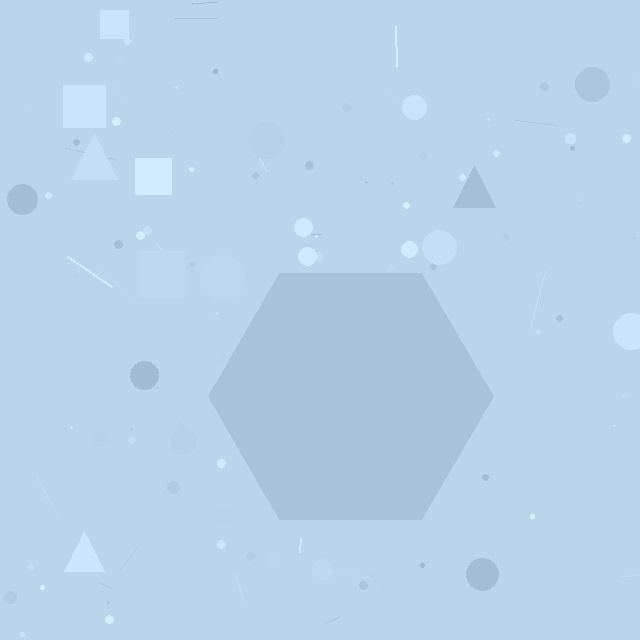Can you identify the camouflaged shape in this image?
The camouflaged shape is a hexagon.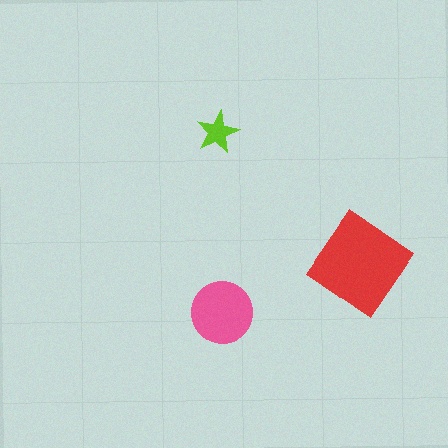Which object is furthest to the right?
The red diamond is rightmost.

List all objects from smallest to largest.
The lime star, the pink circle, the red diamond.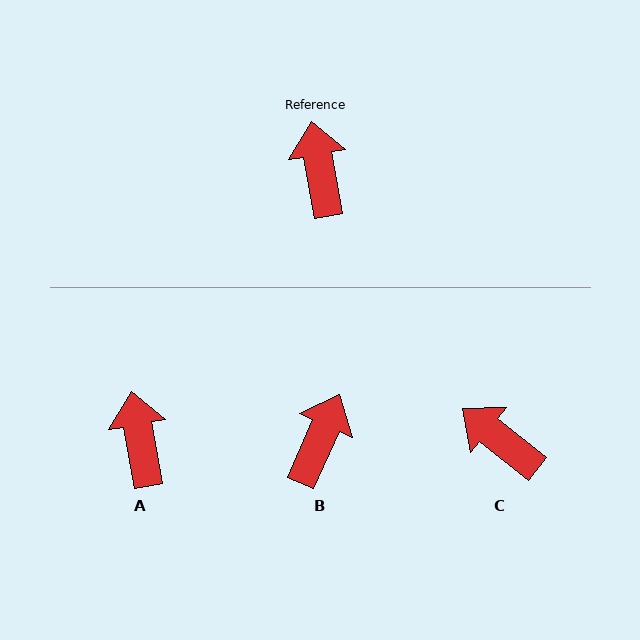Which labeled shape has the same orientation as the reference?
A.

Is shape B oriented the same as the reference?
No, it is off by about 34 degrees.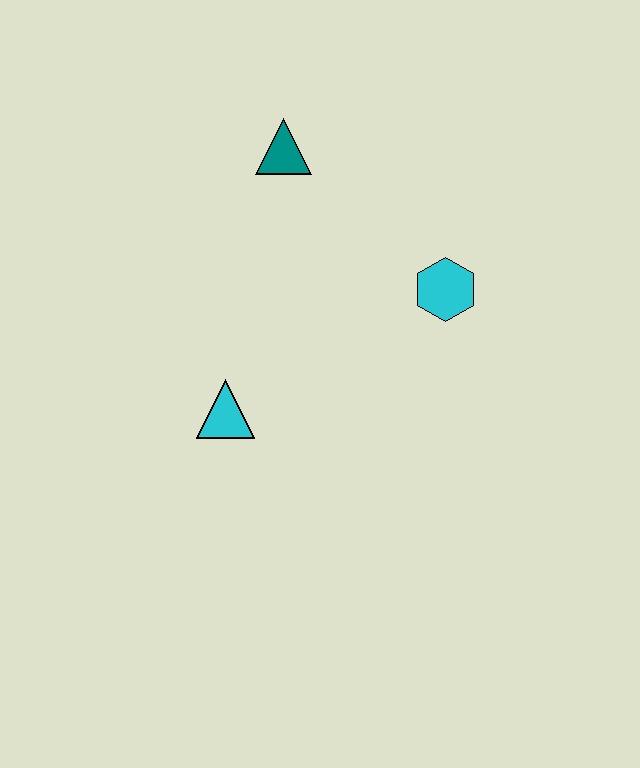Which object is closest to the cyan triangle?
The cyan hexagon is closest to the cyan triangle.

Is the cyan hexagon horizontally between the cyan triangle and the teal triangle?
No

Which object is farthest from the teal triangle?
The cyan triangle is farthest from the teal triangle.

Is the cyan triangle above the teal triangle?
No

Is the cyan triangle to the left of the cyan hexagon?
Yes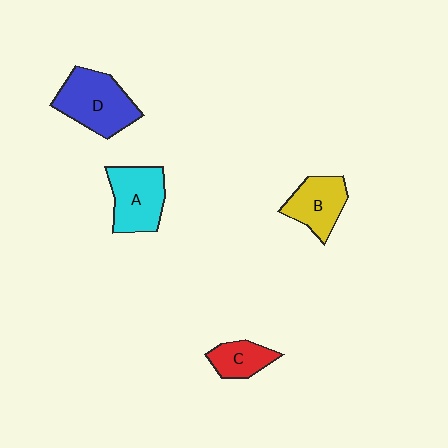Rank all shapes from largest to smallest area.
From largest to smallest: D (blue), A (cyan), B (yellow), C (red).